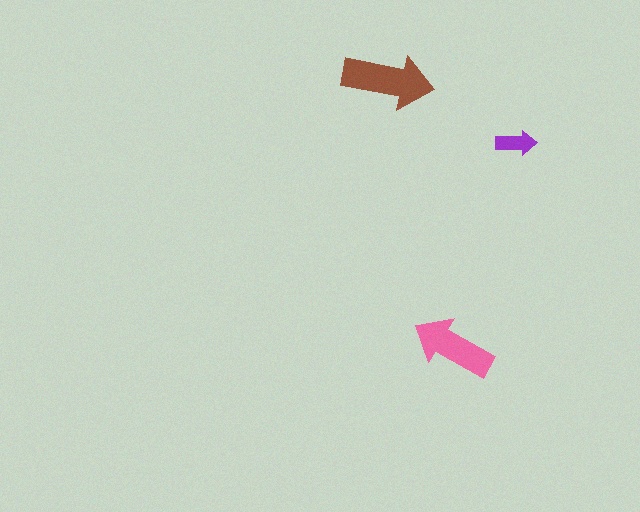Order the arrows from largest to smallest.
the brown one, the pink one, the purple one.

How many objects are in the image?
There are 3 objects in the image.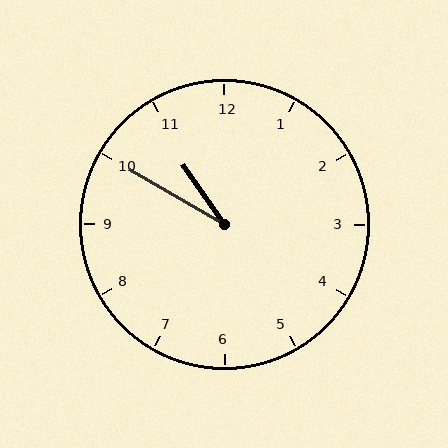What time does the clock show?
10:50.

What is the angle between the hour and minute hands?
Approximately 25 degrees.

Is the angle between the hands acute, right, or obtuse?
It is acute.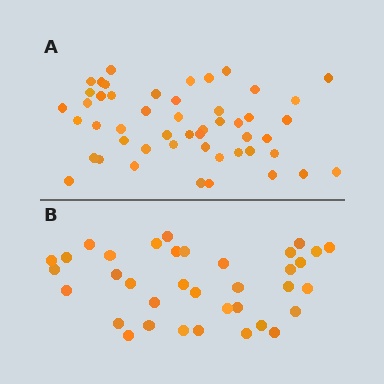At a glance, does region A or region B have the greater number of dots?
Region A (the top region) has more dots.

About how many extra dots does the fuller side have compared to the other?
Region A has approximately 15 more dots than region B.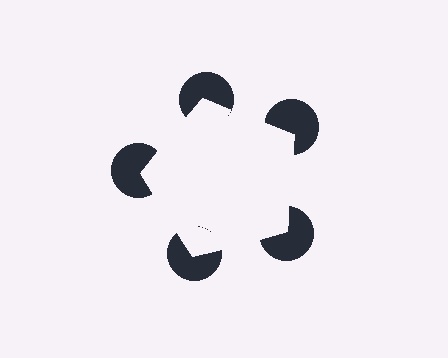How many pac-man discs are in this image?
There are 5 — one at each vertex of the illusory pentagon.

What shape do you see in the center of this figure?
An illusory pentagon — its edges are inferred from the aligned wedge cuts in the pac-man discs, not physically drawn.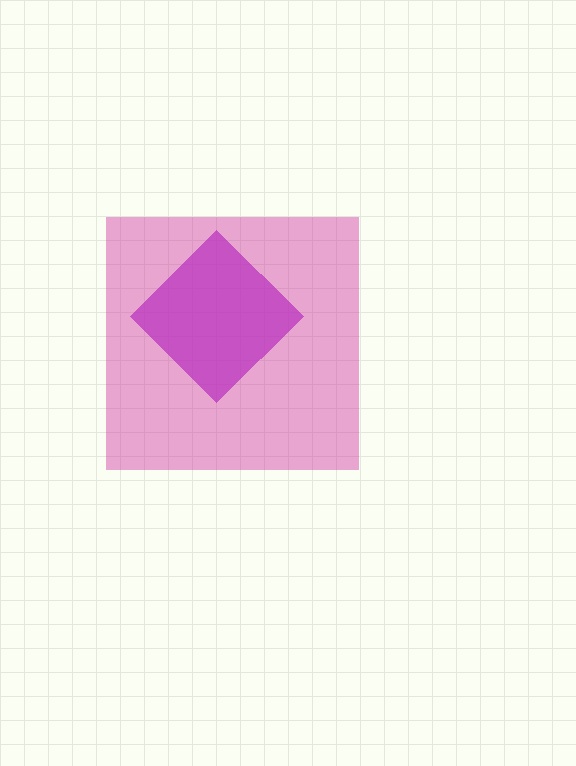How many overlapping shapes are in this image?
There are 2 overlapping shapes in the image.